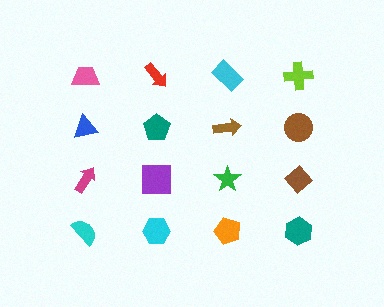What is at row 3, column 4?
A brown diamond.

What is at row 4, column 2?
A cyan hexagon.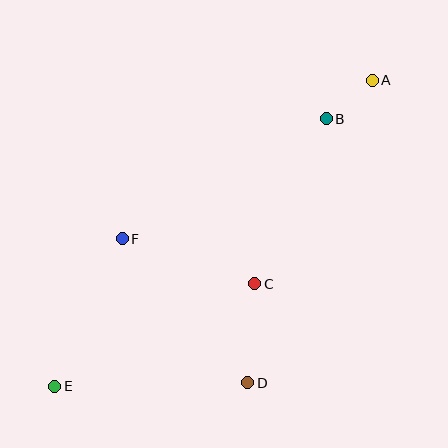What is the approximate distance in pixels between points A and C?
The distance between A and C is approximately 235 pixels.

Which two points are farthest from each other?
Points A and E are farthest from each other.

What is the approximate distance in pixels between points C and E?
The distance between C and E is approximately 225 pixels.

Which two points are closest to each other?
Points A and B are closest to each other.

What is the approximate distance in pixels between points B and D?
The distance between B and D is approximately 275 pixels.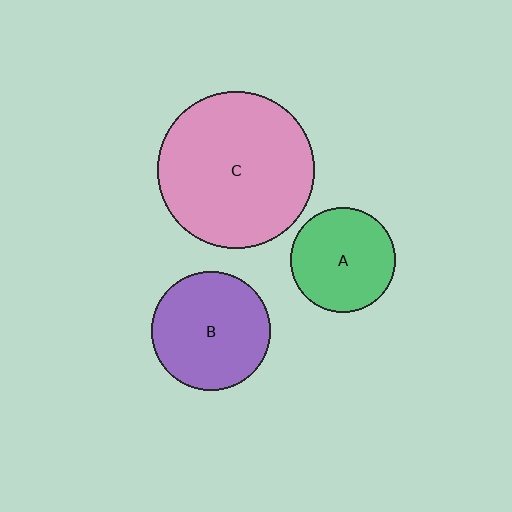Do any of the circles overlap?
No, none of the circles overlap.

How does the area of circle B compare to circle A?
Approximately 1.3 times.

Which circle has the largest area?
Circle C (pink).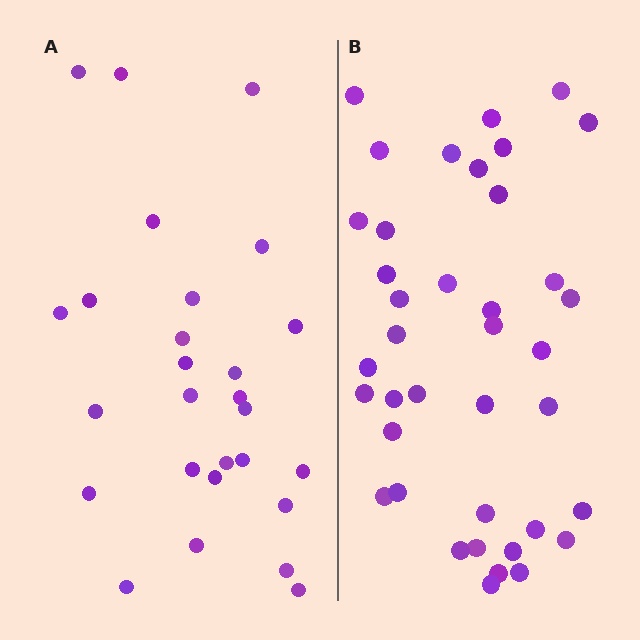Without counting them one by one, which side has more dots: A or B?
Region B (the right region) has more dots.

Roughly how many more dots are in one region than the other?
Region B has roughly 12 or so more dots than region A.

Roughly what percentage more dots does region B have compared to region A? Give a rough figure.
About 45% more.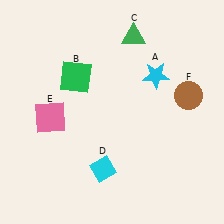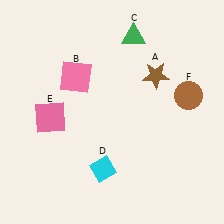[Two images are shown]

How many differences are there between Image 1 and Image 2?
There are 2 differences between the two images.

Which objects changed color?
A changed from cyan to brown. B changed from green to pink.